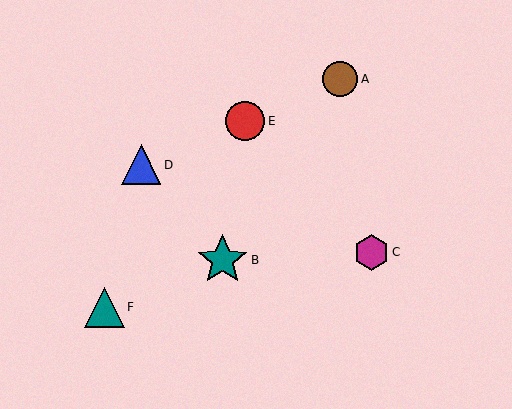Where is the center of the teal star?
The center of the teal star is at (223, 260).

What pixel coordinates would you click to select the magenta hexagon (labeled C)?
Click at (372, 252) to select the magenta hexagon C.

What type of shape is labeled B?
Shape B is a teal star.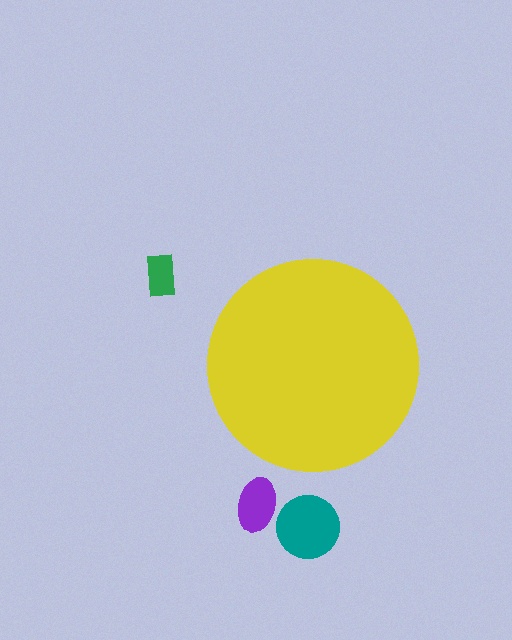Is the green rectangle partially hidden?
No, the green rectangle is fully visible.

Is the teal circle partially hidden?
No, the teal circle is fully visible.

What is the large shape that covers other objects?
A yellow circle.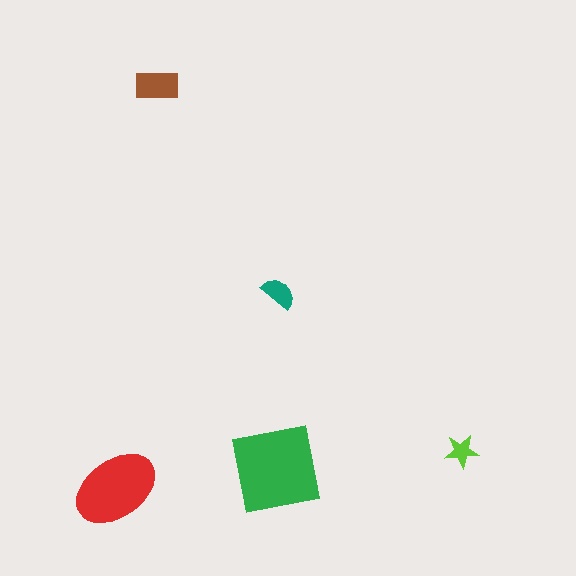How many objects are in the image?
There are 5 objects in the image.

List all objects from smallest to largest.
The lime star, the teal semicircle, the brown rectangle, the red ellipse, the green square.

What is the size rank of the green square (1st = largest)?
1st.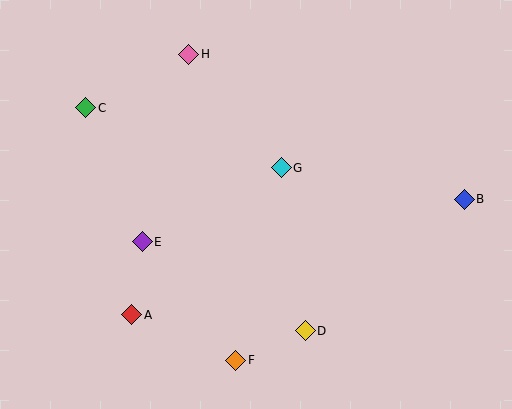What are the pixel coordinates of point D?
Point D is at (305, 331).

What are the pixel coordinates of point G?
Point G is at (281, 168).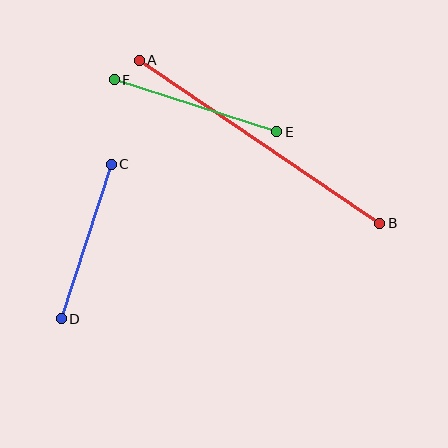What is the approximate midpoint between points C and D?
The midpoint is at approximately (86, 242) pixels.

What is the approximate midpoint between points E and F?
The midpoint is at approximately (196, 106) pixels.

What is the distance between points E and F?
The distance is approximately 171 pixels.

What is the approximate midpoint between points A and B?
The midpoint is at approximately (259, 142) pixels.